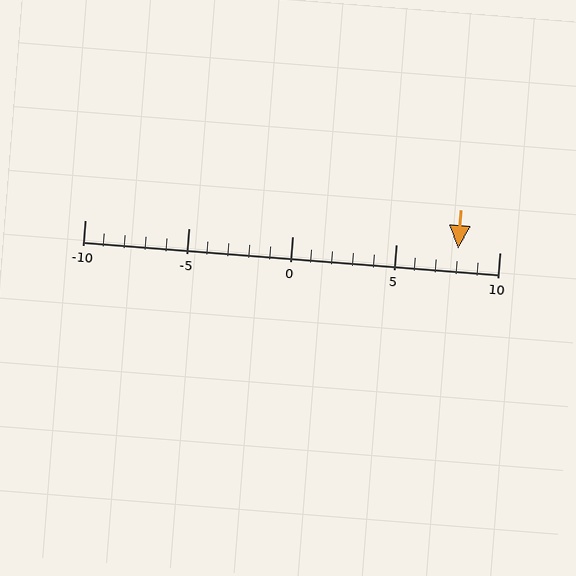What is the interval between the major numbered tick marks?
The major tick marks are spaced 5 units apart.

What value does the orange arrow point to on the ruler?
The orange arrow points to approximately 8.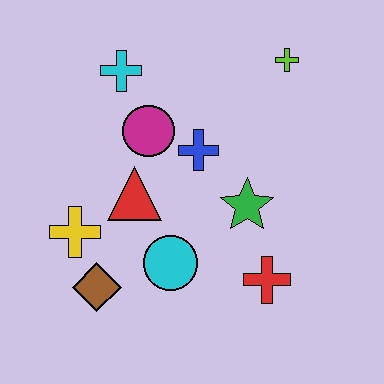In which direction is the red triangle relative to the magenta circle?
The red triangle is below the magenta circle.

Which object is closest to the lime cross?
The blue cross is closest to the lime cross.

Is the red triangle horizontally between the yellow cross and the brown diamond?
No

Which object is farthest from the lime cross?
The brown diamond is farthest from the lime cross.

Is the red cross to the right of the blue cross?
Yes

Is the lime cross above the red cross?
Yes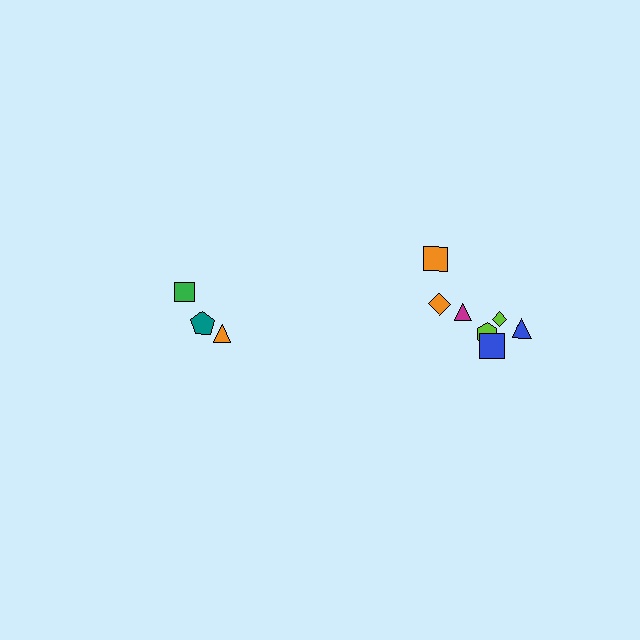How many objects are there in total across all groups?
There are 10 objects.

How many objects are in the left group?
There are 3 objects.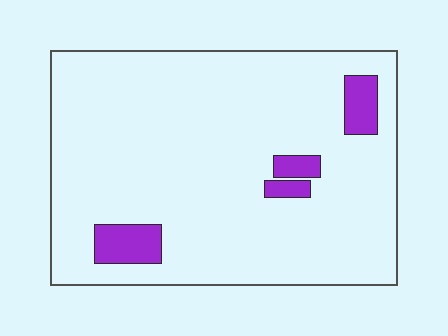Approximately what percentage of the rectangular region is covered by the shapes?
Approximately 10%.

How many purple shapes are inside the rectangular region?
4.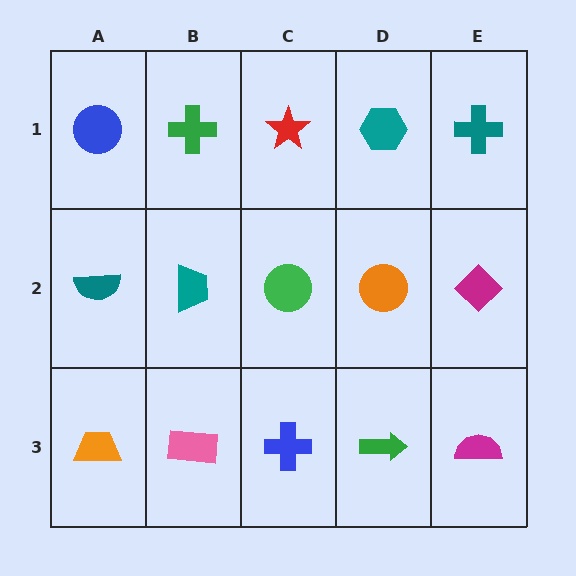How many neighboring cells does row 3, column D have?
3.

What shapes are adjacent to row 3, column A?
A teal semicircle (row 2, column A), a pink rectangle (row 3, column B).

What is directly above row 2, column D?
A teal hexagon.